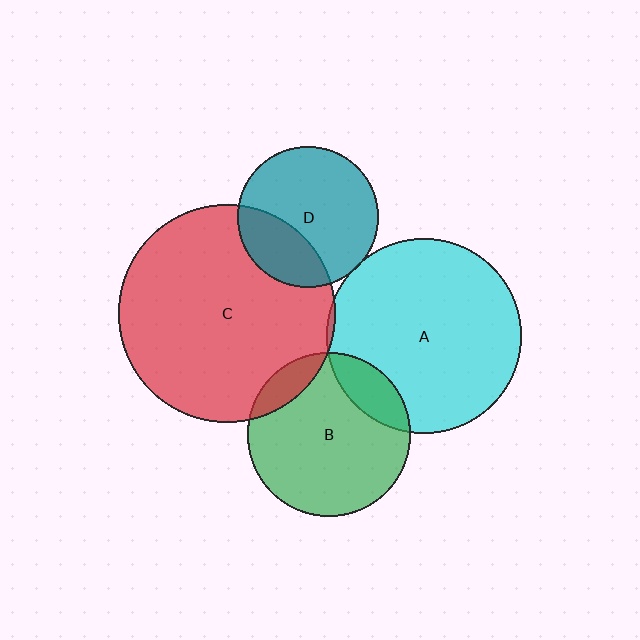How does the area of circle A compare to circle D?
Approximately 1.9 times.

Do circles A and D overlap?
Yes.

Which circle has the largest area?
Circle C (red).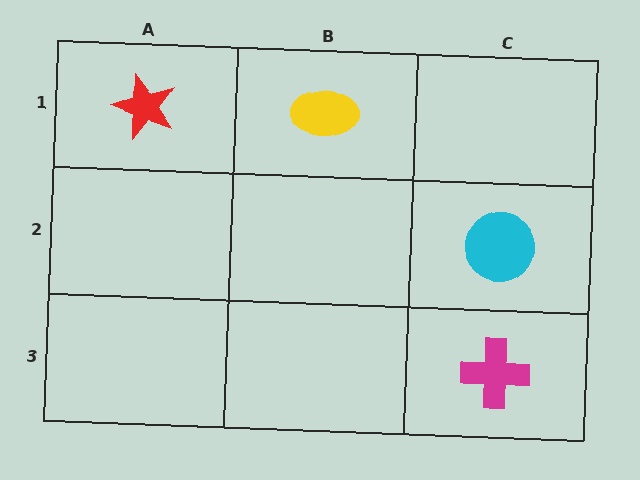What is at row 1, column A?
A red star.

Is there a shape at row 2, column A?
No, that cell is empty.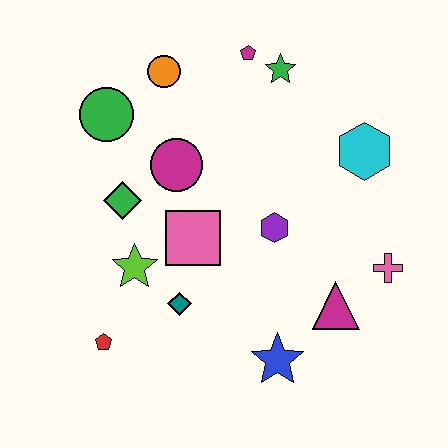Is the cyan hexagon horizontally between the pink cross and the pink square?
Yes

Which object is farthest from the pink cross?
The green circle is farthest from the pink cross.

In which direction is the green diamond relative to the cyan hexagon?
The green diamond is to the left of the cyan hexagon.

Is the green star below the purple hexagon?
No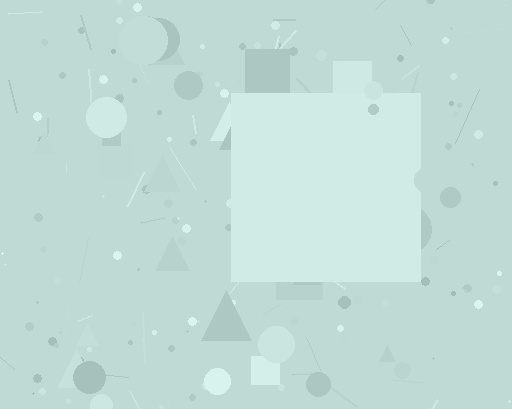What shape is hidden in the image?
A square is hidden in the image.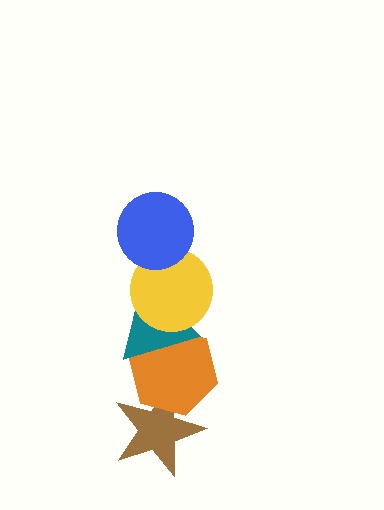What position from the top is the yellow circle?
The yellow circle is 2nd from the top.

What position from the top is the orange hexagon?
The orange hexagon is 4th from the top.